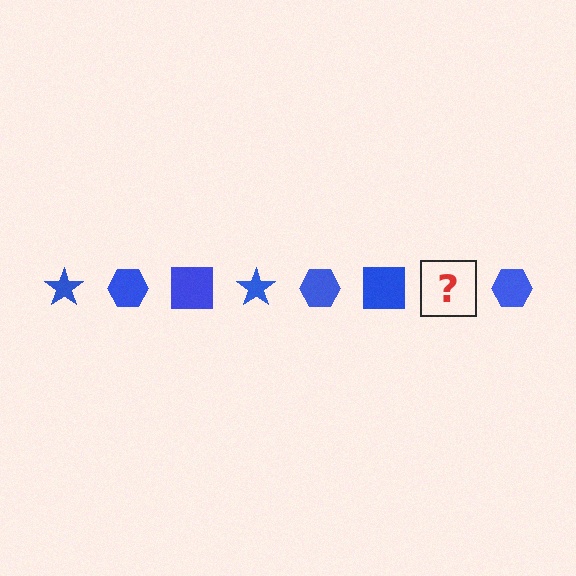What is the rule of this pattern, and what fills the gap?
The rule is that the pattern cycles through star, hexagon, square shapes in blue. The gap should be filled with a blue star.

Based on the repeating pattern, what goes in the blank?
The blank should be a blue star.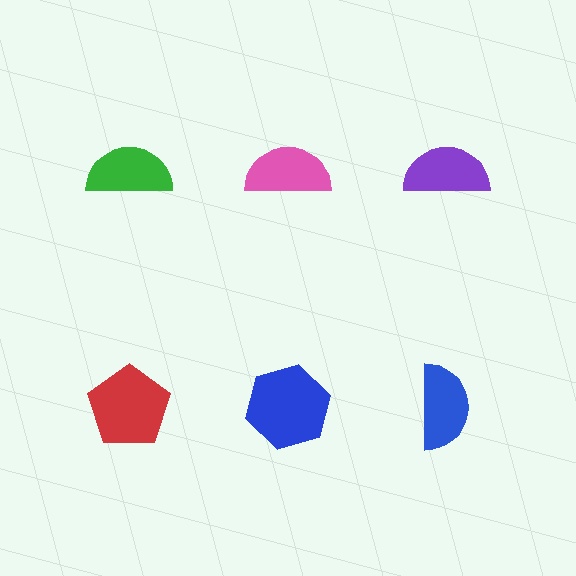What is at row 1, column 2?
A pink semicircle.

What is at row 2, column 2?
A blue hexagon.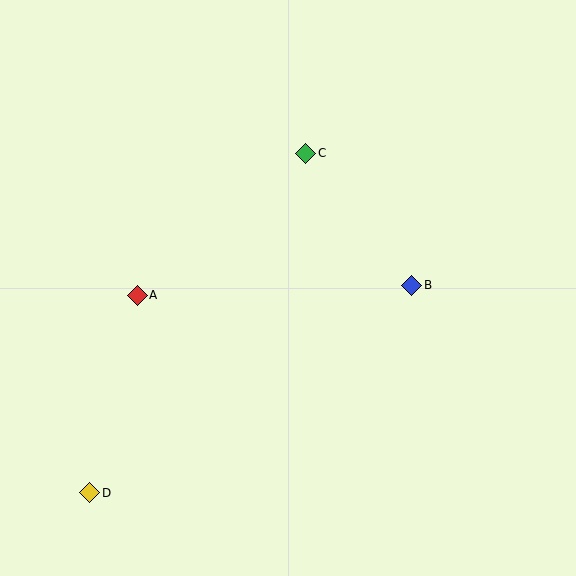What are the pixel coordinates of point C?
Point C is at (306, 153).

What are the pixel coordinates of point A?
Point A is at (137, 295).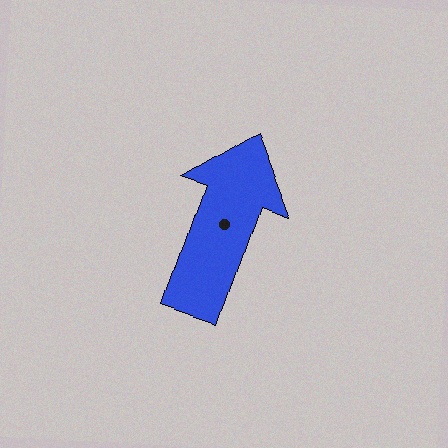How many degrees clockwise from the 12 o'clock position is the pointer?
Approximately 19 degrees.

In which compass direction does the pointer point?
North.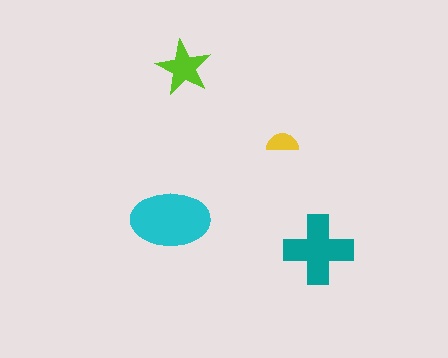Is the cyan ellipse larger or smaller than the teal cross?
Larger.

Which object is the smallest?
The yellow semicircle.